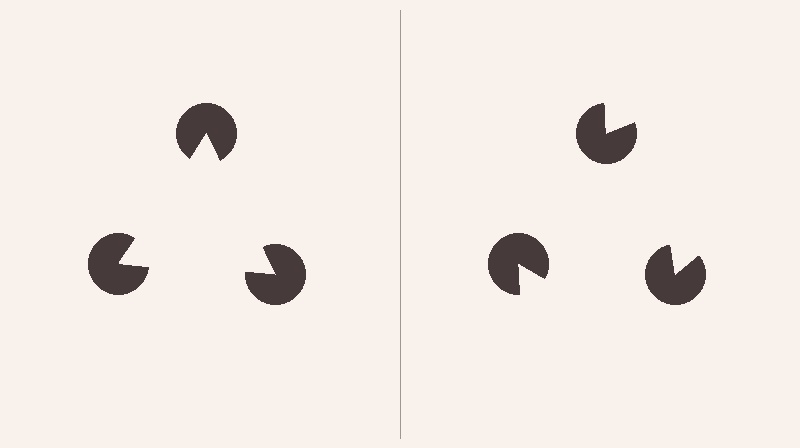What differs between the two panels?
The pac-man discs are positioned identically on both sides; only the wedge orientations differ. On the left they align to a triangle; on the right they are misaligned.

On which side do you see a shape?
An illusory triangle appears on the left side. On the right side the wedge cuts are rotated, so no coherent shape forms.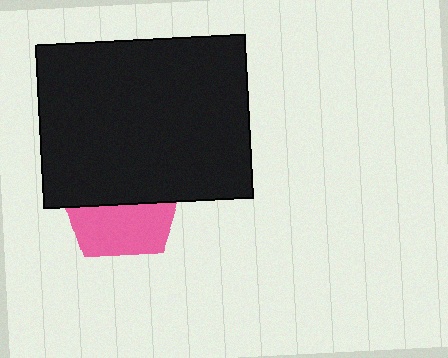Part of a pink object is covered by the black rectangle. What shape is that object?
It is a pentagon.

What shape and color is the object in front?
The object in front is a black rectangle.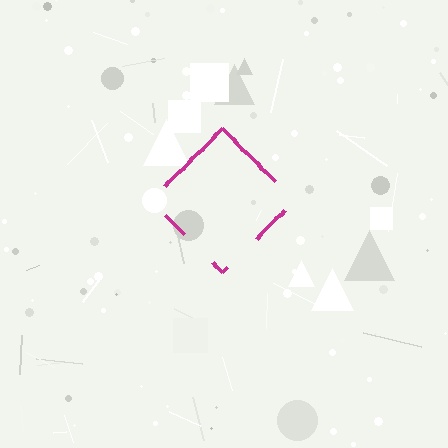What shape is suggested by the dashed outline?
The dashed outline suggests a diamond.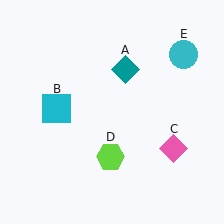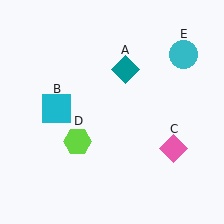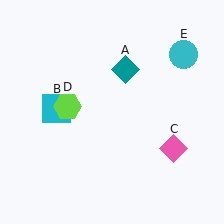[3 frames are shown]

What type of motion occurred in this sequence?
The lime hexagon (object D) rotated clockwise around the center of the scene.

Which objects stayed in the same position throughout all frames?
Teal diamond (object A) and cyan square (object B) and pink diamond (object C) and cyan circle (object E) remained stationary.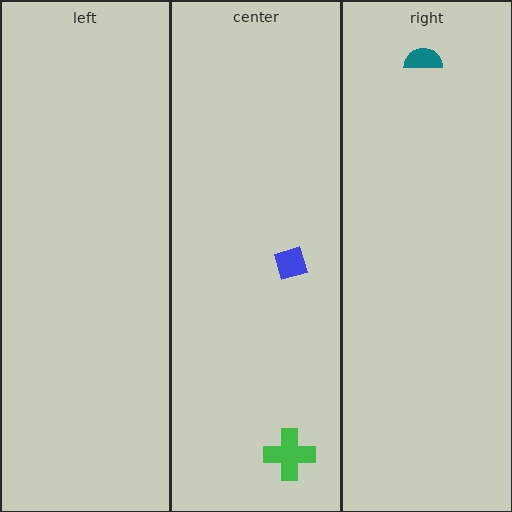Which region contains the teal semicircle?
The right region.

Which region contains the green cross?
The center region.